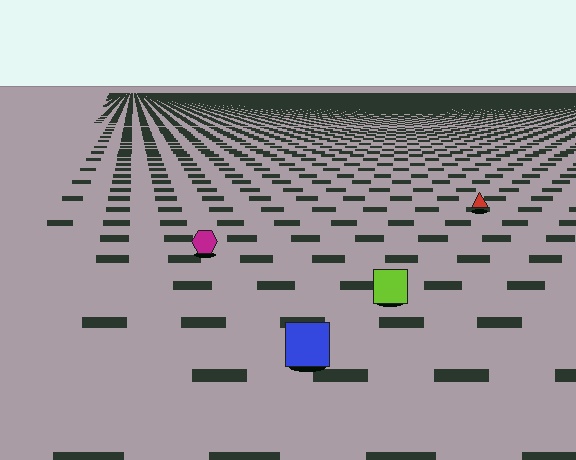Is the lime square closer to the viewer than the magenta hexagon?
Yes. The lime square is closer — you can tell from the texture gradient: the ground texture is coarser near it.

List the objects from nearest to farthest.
From nearest to farthest: the blue square, the lime square, the magenta hexagon, the red triangle.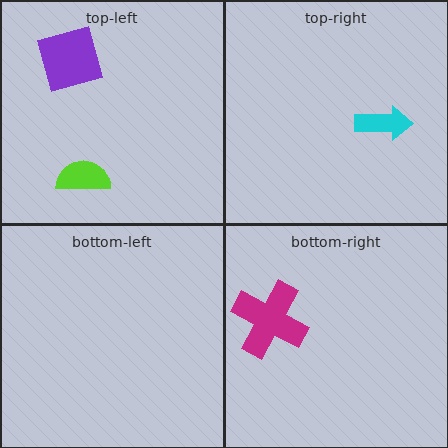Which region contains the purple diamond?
The top-left region.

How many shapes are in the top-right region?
1.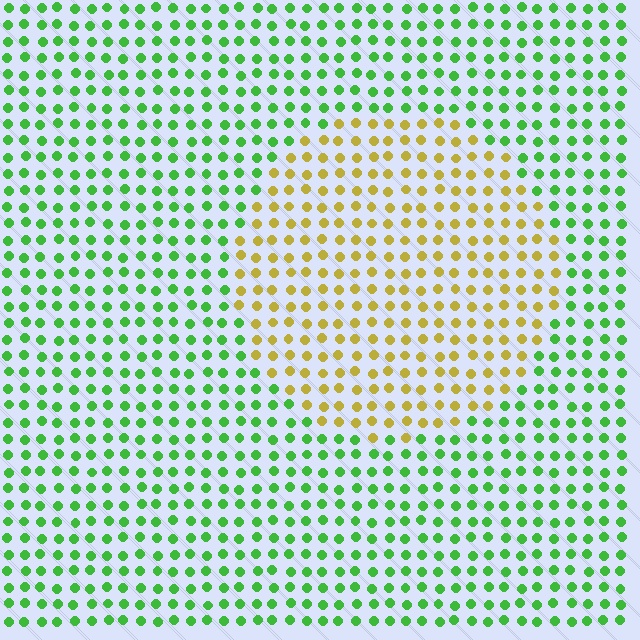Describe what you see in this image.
The image is filled with small green elements in a uniform arrangement. A circle-shaped region is visible where the elements are tinted to a slightly different hue, forming a subtle color boundary.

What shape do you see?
I see a circle.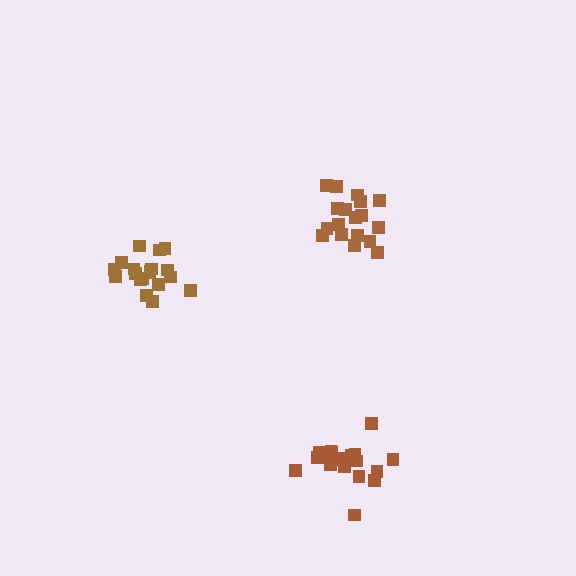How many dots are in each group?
Group 1: 18 dots, Group 2: 19 dots, Group 3: 19 dots (56 total).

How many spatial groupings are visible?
There are 3 spatial groupings.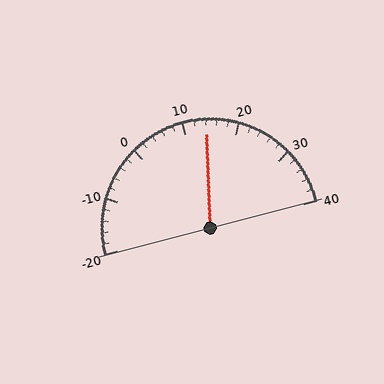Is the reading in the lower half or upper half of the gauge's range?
The reading is in the upper half of the range (-20 to 40).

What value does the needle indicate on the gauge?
The needle indicates approximately 14.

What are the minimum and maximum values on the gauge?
The gauge ranges from -20 to 40.